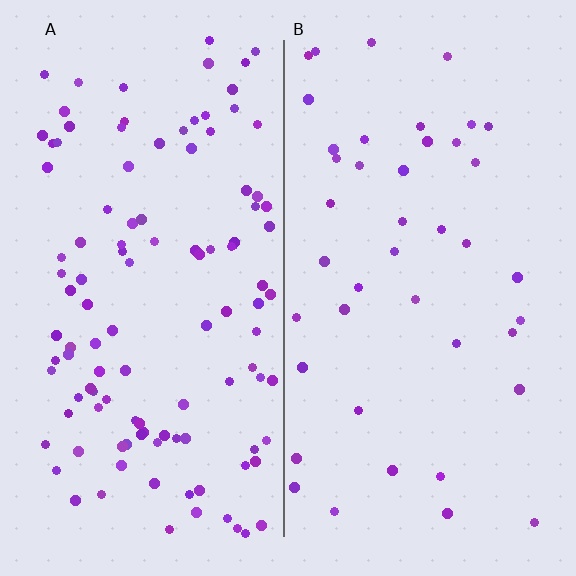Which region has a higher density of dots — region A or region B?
A (the left).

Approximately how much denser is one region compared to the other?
Approximately 2.7× — region A over region B.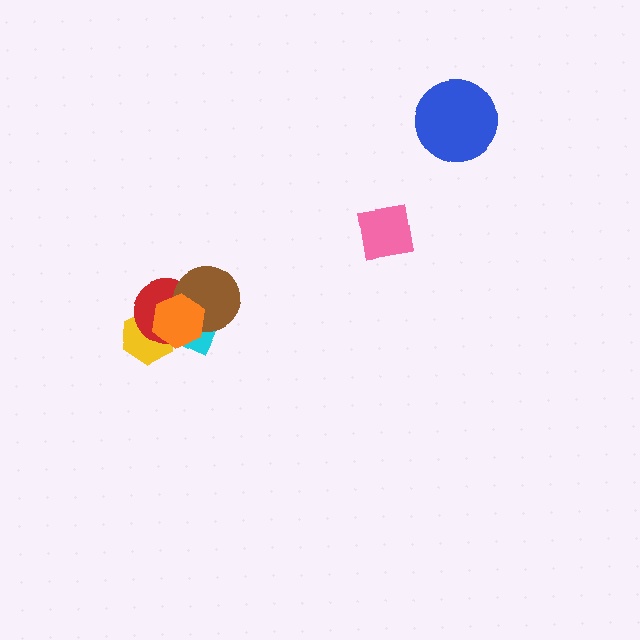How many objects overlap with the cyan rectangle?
3 objects overlap with the cyan rectangle.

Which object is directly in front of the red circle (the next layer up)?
The cyan rectangle is directly in front of the red circle.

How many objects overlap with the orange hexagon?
4 objects overlap with the orange hexagon.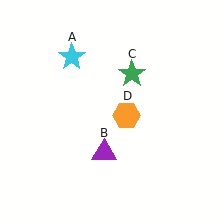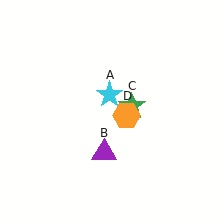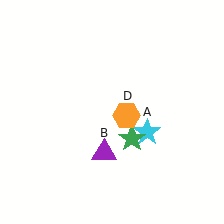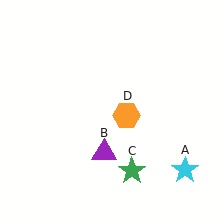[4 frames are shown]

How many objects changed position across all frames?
2 objects changed position: cyan star (object A), green star (object C).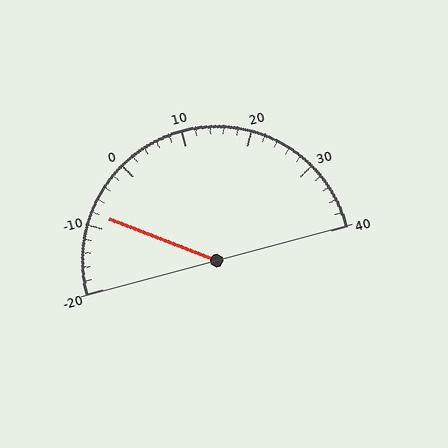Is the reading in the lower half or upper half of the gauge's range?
The reading is in the lower half of the range (-20 to 40).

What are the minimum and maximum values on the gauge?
The gauge ranges from -20 to 40.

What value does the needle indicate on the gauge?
The needle indicates approximately -8.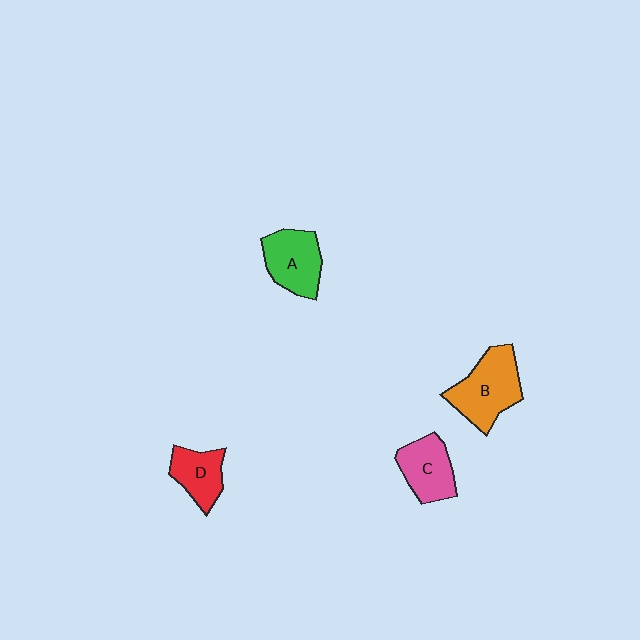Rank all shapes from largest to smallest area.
From largest to smallest: B (orange), A (green), C (pink), D (red).